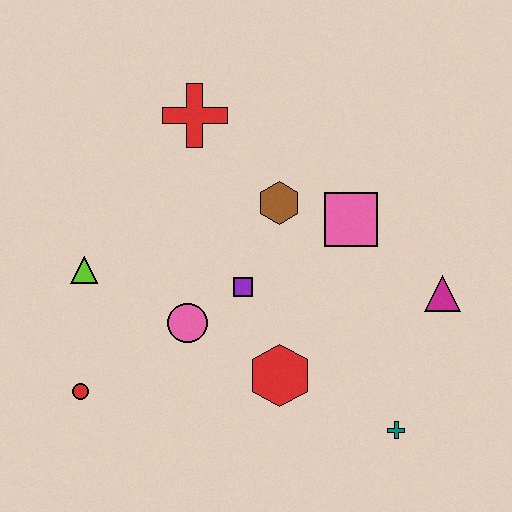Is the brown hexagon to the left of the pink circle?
No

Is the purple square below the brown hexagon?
Yes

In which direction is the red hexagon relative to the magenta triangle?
The red hexagon is to the left of the magenta triangle.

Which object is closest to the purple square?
The pink circle is closest to the purple square.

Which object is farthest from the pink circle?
The magenta triangle is farthest from the pink circle.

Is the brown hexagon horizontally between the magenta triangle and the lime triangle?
Yes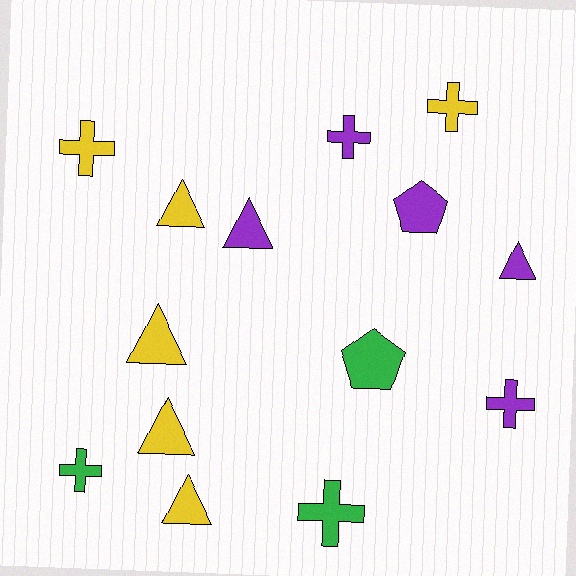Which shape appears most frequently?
Triangle, with 6 objects.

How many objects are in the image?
There are 14 objects.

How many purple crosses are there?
There are 2 purple crosses.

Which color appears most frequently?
Yellow, with 6 objects.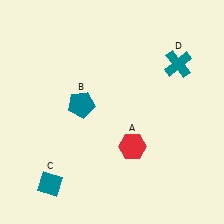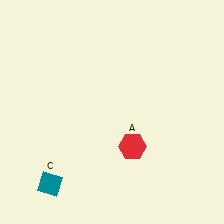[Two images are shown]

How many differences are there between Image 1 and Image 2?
There are 2 differences between the two images.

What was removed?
The teal cross (D), the teal pentagon (B) were removed in Image 2.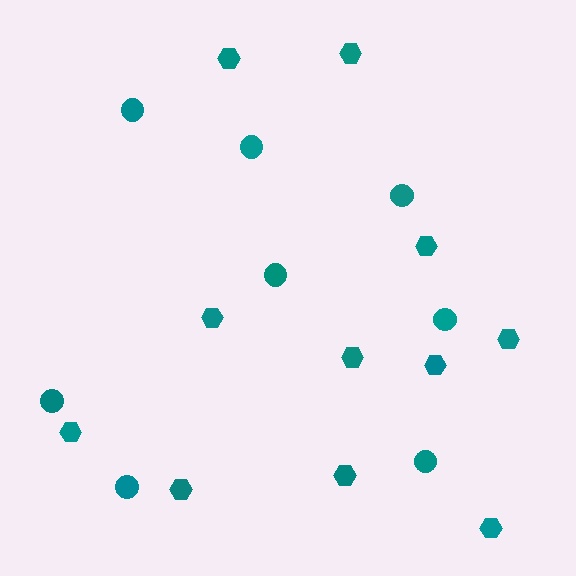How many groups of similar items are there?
There are 2 groups: one group of hexagons (11) and one group of circles (8).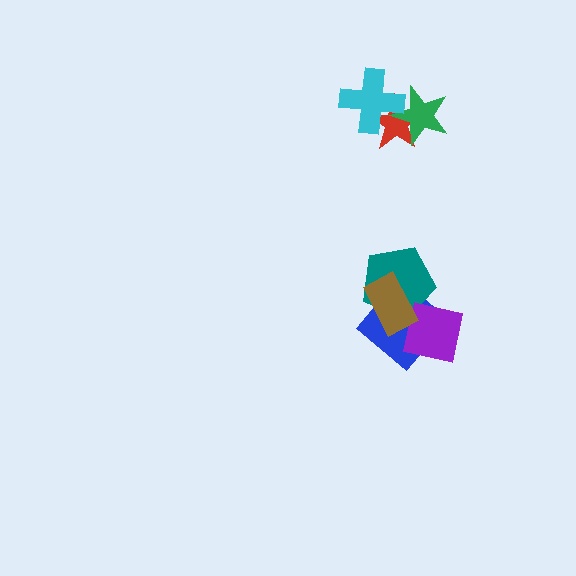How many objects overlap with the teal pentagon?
3 objects overlap with the teal pentagon.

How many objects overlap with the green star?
2 objects overlap with the green star.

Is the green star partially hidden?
Yes, it is partially covered by another shape.